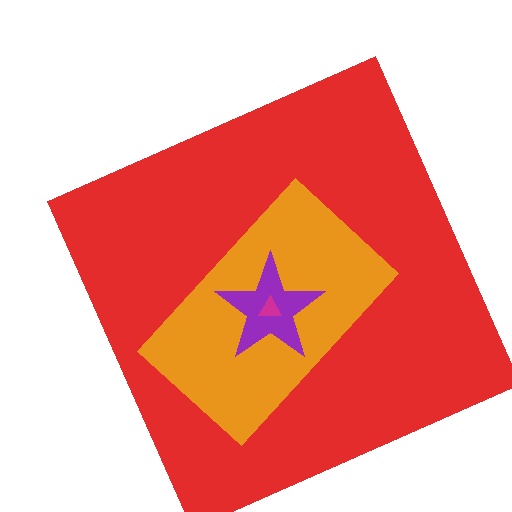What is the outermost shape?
The red square.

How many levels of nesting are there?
4.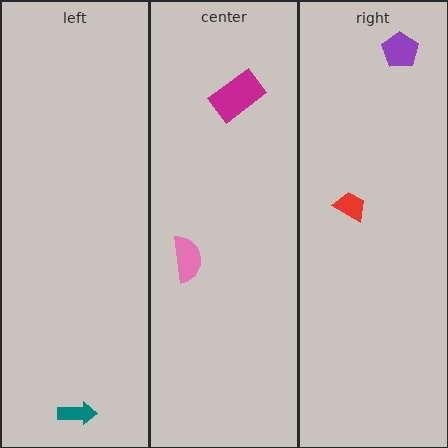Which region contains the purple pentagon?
The right region.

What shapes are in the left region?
The teal arrow.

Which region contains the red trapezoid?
The right region.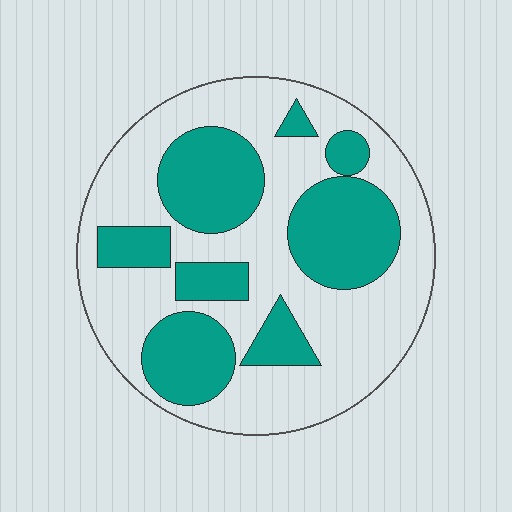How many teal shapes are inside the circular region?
8.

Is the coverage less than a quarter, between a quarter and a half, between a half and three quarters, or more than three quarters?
Between a quarter and a half.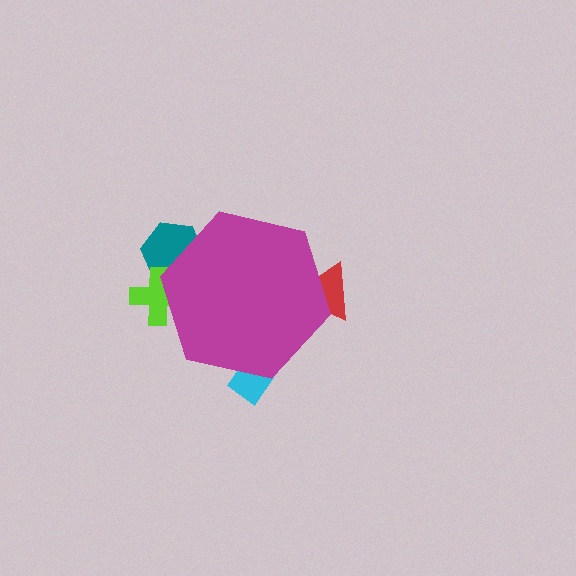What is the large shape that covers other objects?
A magenta hexagon.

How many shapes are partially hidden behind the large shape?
4 shapes are partially hidden.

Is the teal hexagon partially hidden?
Yes, the teal hexagon is partially hidden behind the magenta hexagon.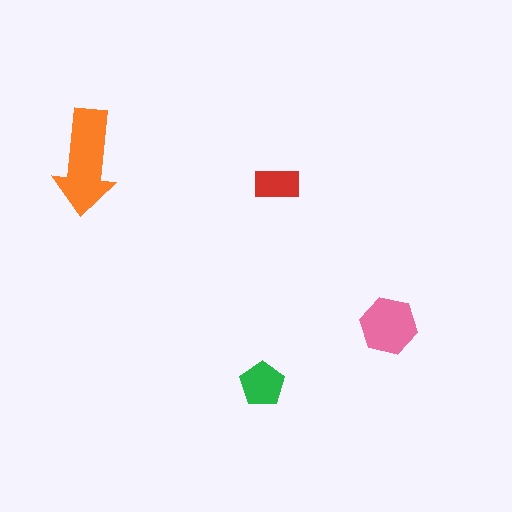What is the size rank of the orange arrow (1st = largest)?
1st.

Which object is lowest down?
The green pentagon is bottommost.